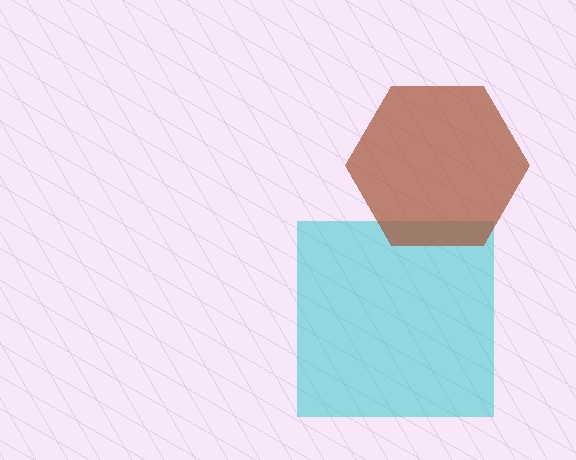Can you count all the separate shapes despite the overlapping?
Yes, there are 2 separate shapes.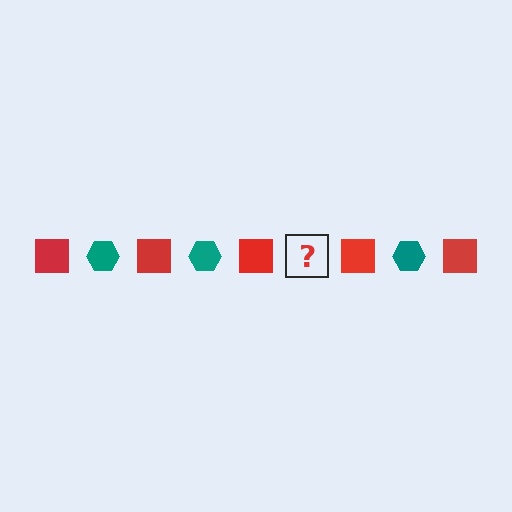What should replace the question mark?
The question mark should be replaced with a teal hexagon.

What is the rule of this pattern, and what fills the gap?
The rule is that the pattern alternates between red square and teal hexagon. The gap should be filled with a teal hexagon.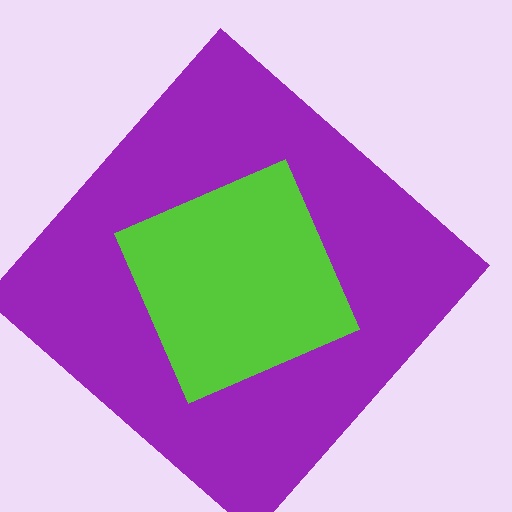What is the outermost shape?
The purple diamond.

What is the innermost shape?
The lime diamond.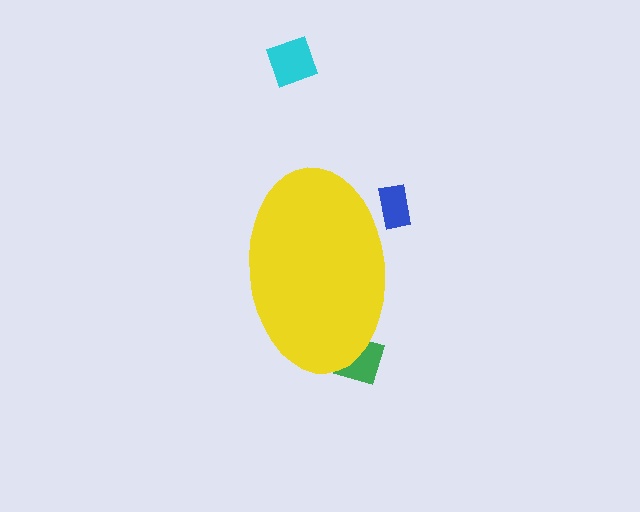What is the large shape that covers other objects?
A yellow ellipse.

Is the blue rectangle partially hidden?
Yes, the blue rectangle is partially hidden behind the yellow ellipse.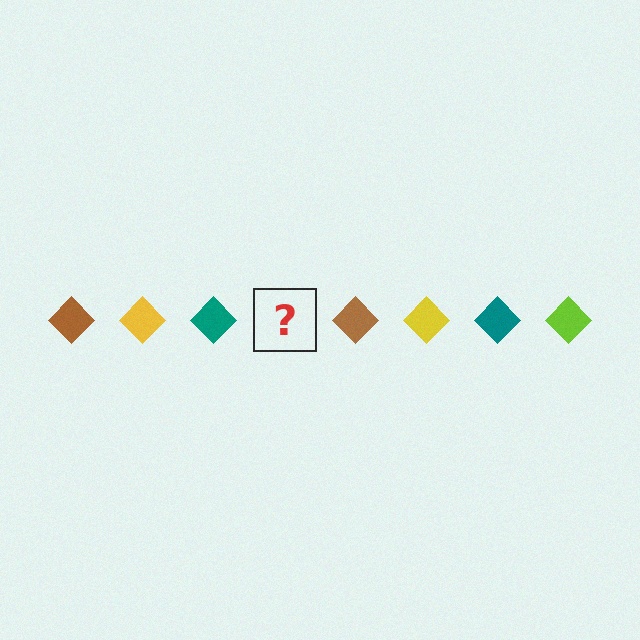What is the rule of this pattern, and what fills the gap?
The rule is that the pattern cycles through brown, yellow, teal, lime diamonds. The gap should be filled with a lime diamond.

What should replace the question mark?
The question mark should be replaced with a lime diamond.